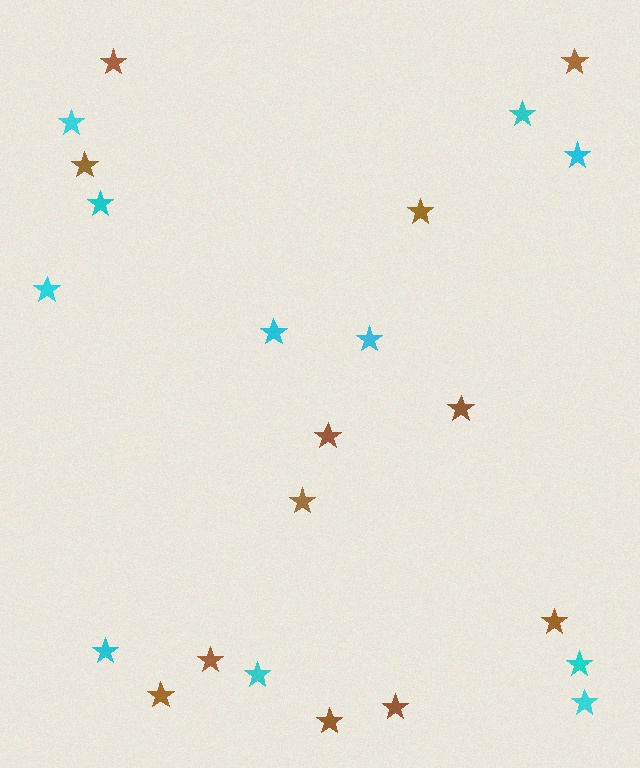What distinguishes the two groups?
There are 2 groups: one group of brown stars (12) and one group of cyan stars (11).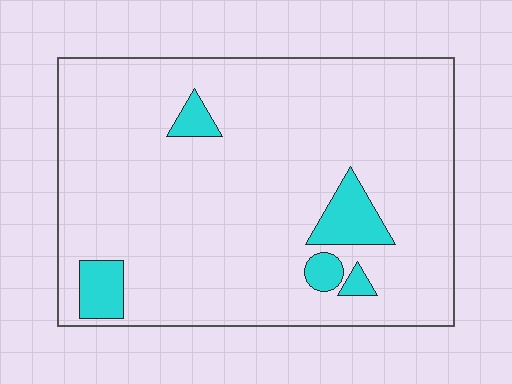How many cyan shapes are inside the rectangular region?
5.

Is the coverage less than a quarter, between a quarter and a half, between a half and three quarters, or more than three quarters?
Less than a quarter.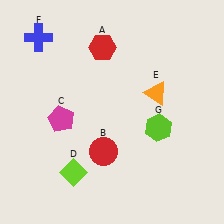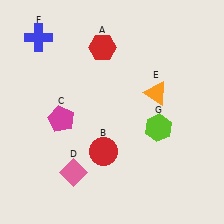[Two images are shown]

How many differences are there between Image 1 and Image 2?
There is 1 difference between the two images.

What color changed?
The diamond (D) changed from lime in Image 1 to pink in Image 2.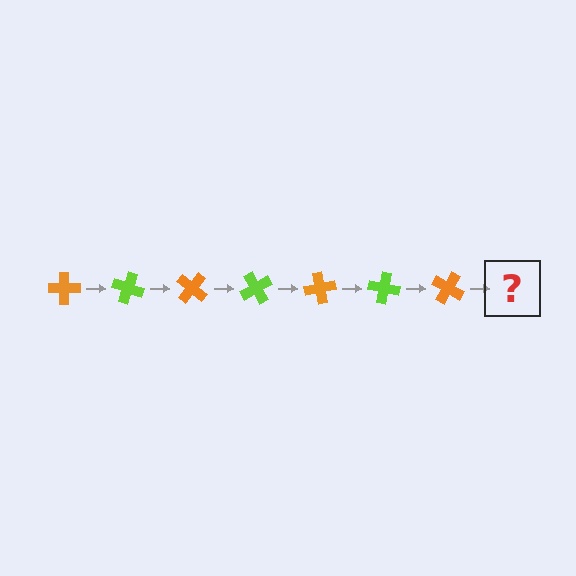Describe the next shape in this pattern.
It should be a lime cross, rotated 140 degrees from the start.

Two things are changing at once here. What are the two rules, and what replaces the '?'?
The two rules are that it rotates 20 degrees each step and the color cycles through orange and lime. The '?' should be a lime cross, rotated 140 degrees from the start.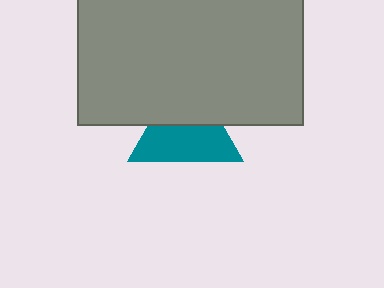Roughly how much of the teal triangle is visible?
About half of it is visible (roughly 58%).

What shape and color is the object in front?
The object in front is a gray rectangle.